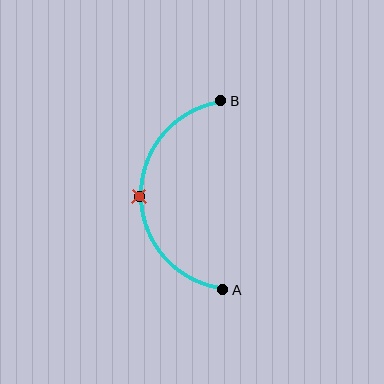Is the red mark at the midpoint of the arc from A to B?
Yes. The red mark lies on the arc at equal arc-length from both A and B — it is the arc midpoint.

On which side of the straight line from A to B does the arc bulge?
The arc bulges to the left of the straight line connecting A and B.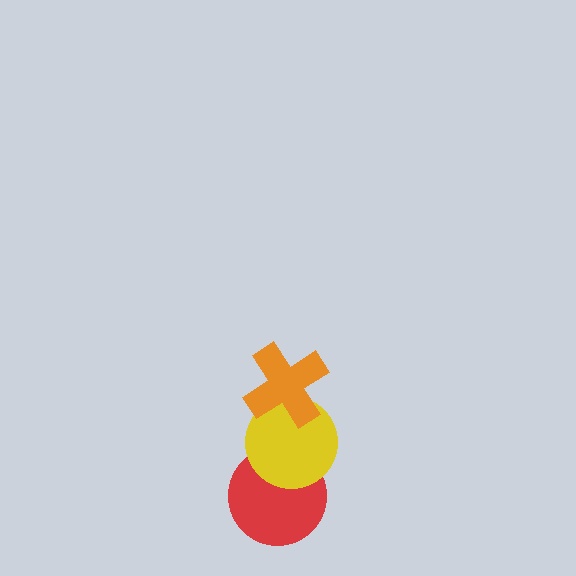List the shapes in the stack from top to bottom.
From top to bottom: the orange cross, the yellow circle, the red circle.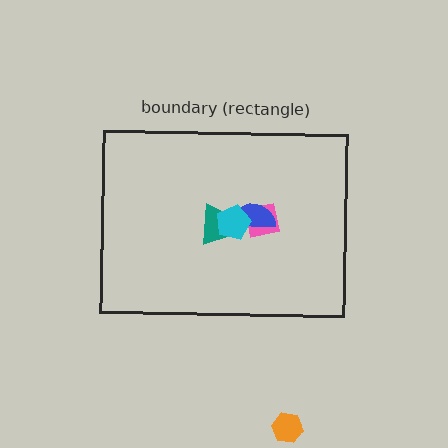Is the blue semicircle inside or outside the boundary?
Inside.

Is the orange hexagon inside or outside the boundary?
Outside.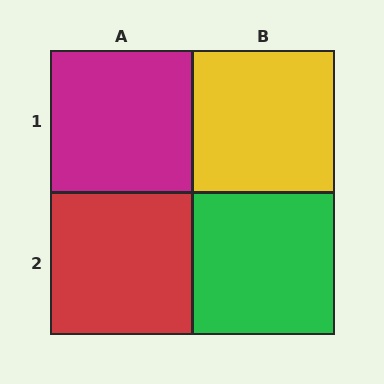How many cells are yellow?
1 cell is yellow.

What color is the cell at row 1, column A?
Magenta.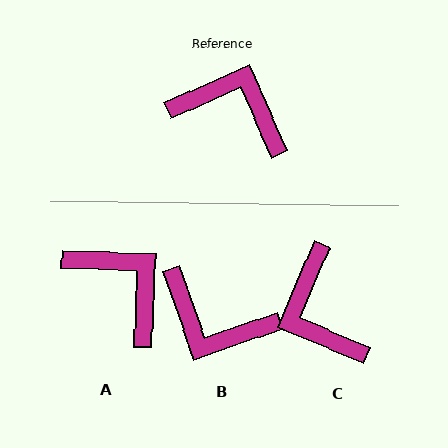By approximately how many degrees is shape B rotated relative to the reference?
Approximately 175 degrees counter-clockwise.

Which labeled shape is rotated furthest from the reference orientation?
B, about 175 degrees away.